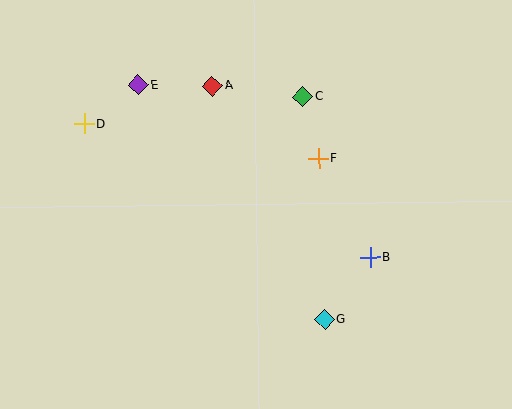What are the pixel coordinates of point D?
Point D is at (84, 124).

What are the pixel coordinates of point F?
Point F is at (319, 158).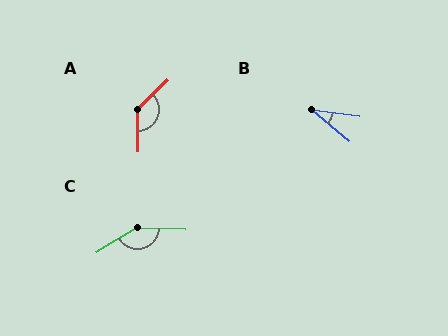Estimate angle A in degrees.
Approximately 133 degrees.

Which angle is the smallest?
B, at approximately 33 degrees.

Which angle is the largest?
C, at approximately 147 degrees.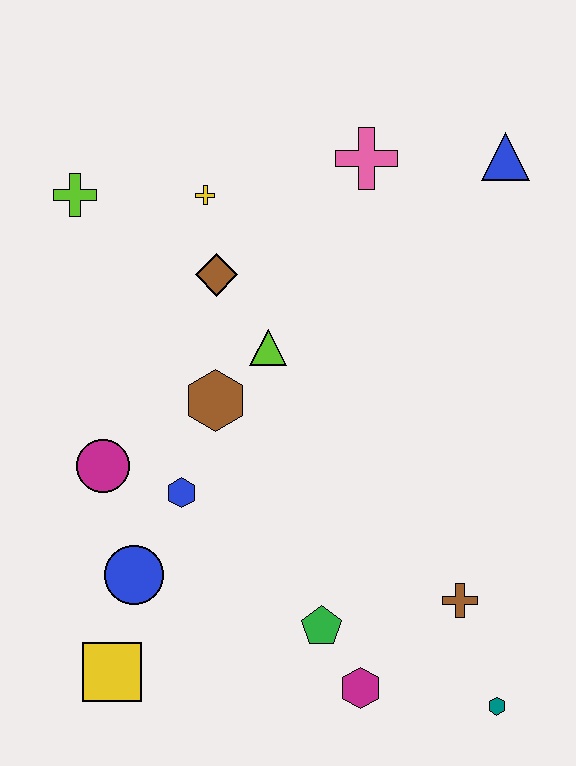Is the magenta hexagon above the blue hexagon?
No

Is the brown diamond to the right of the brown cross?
No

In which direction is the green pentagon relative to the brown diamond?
The green pentagon is below the brown diamond.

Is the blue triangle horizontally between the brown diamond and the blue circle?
No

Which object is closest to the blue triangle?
The pink cross is closest to the blue triangle.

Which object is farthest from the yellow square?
The blue triangle is farthest from the yellow square.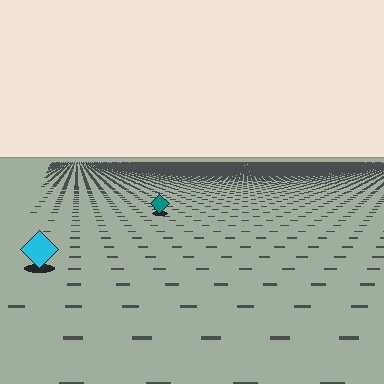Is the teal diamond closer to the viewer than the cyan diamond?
No. The cyan diamond is closer — you can tell from the texture gradient: the ground texture is coarser near it.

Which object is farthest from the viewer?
The teal diamond is farthest from the viewer. It appears smaller and the ground texture around it is denser.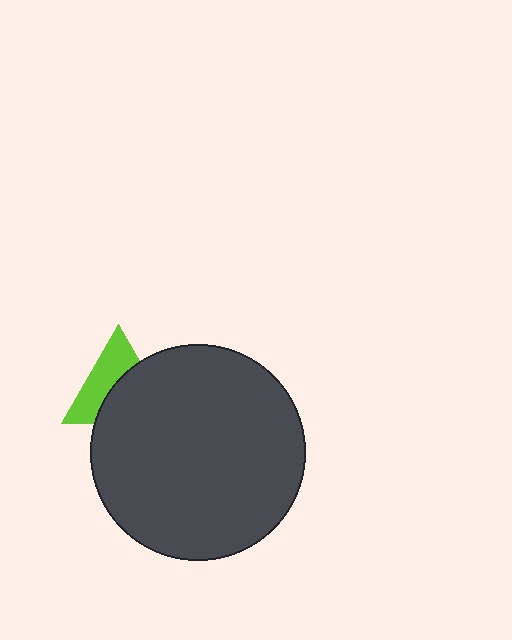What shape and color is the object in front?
The object in front is a dark gray circle.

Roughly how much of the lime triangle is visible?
About half of it is visible (roughly 49%).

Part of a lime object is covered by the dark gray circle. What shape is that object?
It is a triangle.